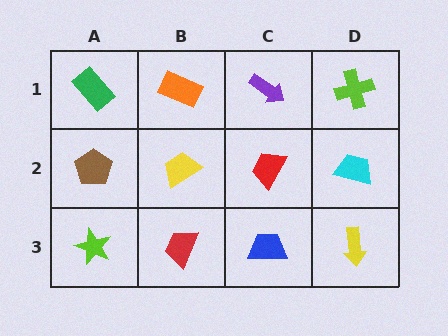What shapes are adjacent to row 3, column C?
A red trapezoid (row 2, column C), a red trapezoid (row 3, column B), a yellow arrow (row 3, column D).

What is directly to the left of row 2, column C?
A yellow trapezoid.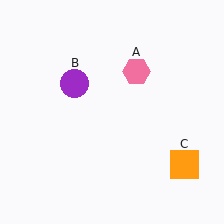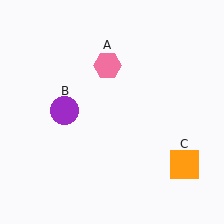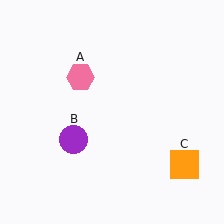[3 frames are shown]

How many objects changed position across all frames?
2 objects changed position: pink hexagon (object A), purple circle (object B).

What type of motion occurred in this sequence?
The pink hexagon (object A), purple circle (object B) rotated counterclockwise around the center of the scene.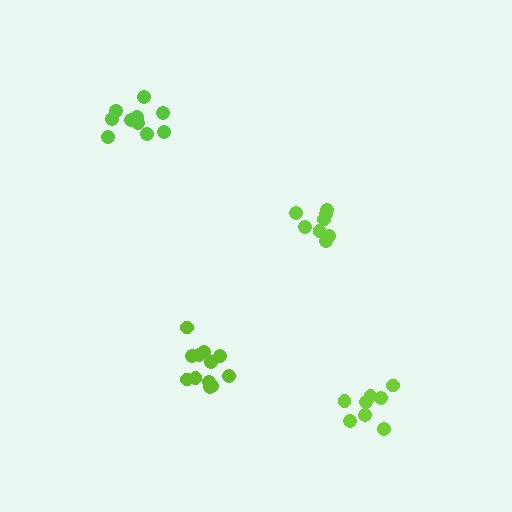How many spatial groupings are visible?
There are 4 spatial groupings.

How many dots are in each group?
Group 1: 12 dots, Group 2: 8 dots, Group 3: 10 dots, Group 4: 8 dots (38 total).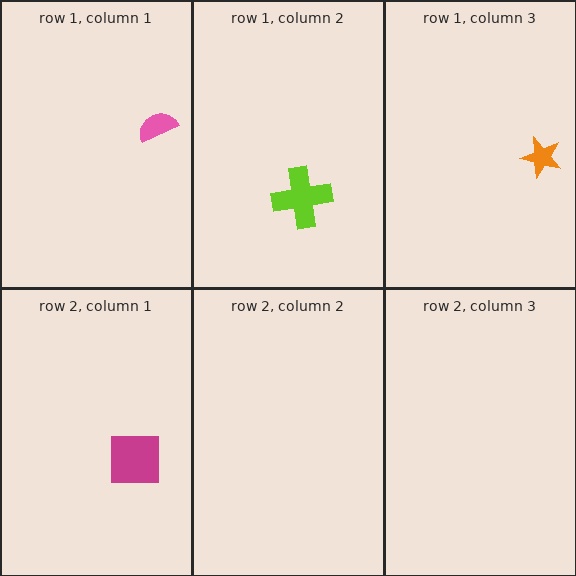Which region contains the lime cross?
The row 1, column 2 region.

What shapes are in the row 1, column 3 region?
The orange star.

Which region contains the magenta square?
The row 2, column 1 region.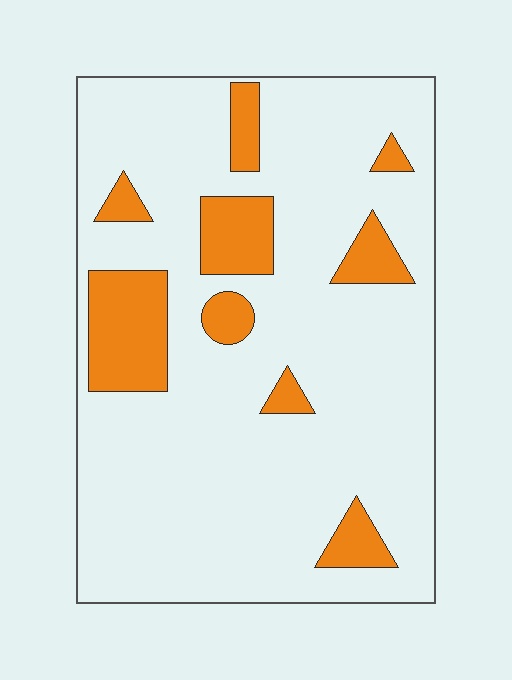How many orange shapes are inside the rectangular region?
9.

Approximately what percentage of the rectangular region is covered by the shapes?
Approximately 15%.